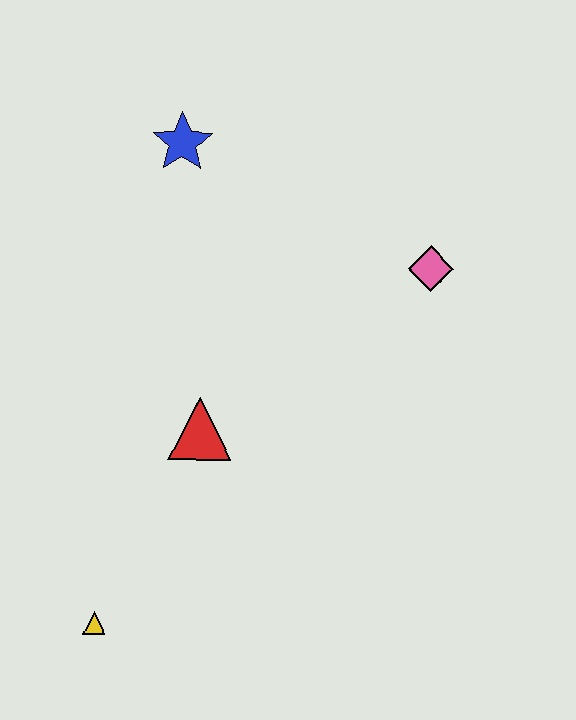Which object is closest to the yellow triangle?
The red triangle is closest to the yellow triangle.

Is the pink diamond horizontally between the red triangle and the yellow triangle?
No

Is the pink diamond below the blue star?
Yes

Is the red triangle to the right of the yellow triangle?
Yes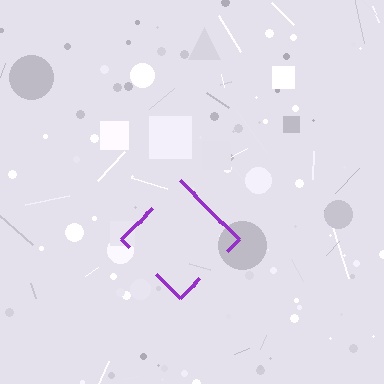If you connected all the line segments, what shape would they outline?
They would outline a diamond.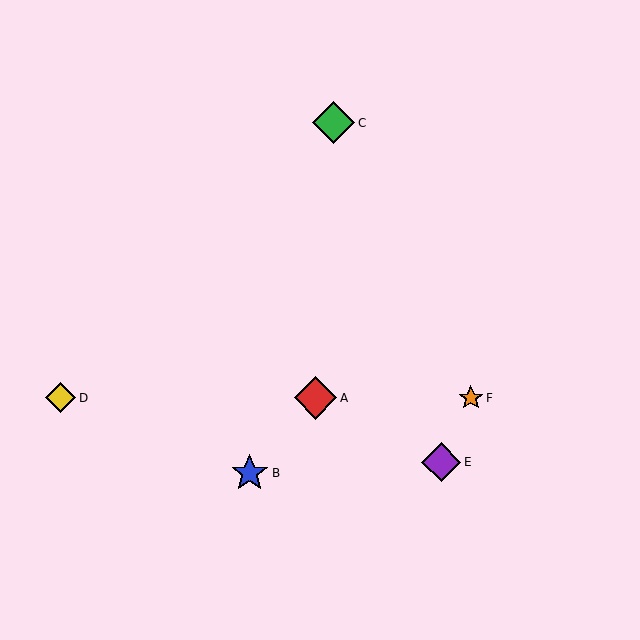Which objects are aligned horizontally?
Objects A, D, F are aligned horizontally.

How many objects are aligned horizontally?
3 objects (A, D, F) are aligned horizontally.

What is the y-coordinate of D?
Object D is at y≈398.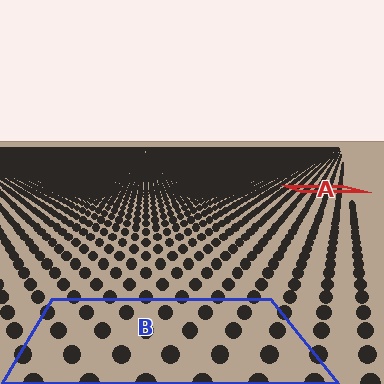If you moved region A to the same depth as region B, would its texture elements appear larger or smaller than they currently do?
They would appear larger. At a closer depth, the same texture elements are projected at a bigger on-screen size.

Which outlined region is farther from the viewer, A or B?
Region A is farther from the viewer — the texture elements inside it appear smaller and more densely packed.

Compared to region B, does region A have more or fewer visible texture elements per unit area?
Region A has more texture elements per unit area — they are packed more densely because it is farther away.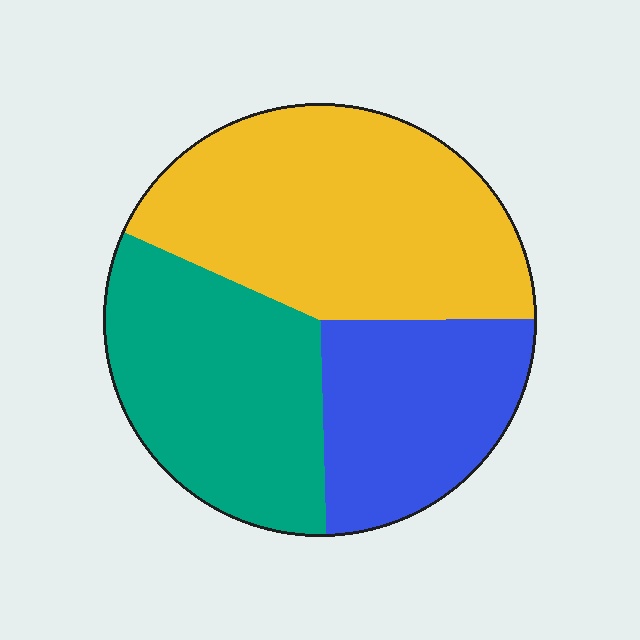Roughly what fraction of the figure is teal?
Teal covers 32% of the figure.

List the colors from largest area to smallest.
From largest to smallest: yellow, teal, blue.